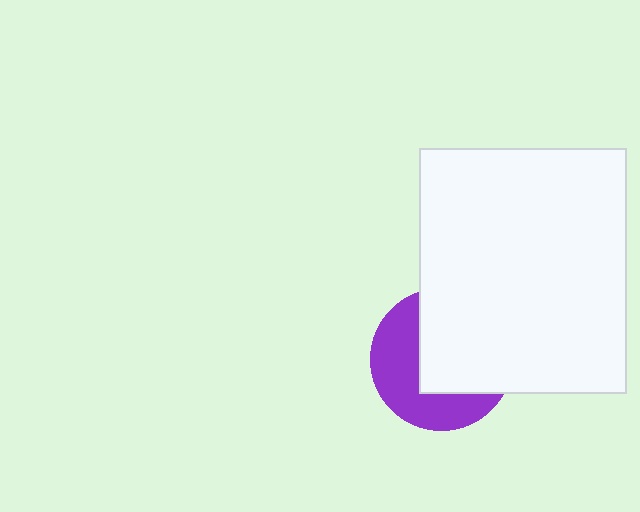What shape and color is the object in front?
The object in front is a white rectangle.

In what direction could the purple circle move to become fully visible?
The purple circle could move toward the lower-left. That would shift it out from behind the white rectangle entirely.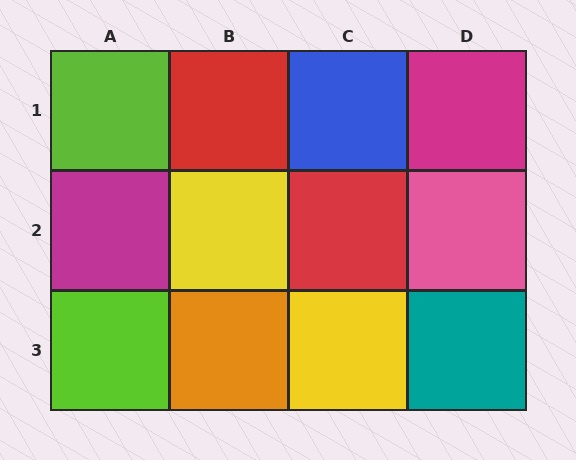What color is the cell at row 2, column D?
Pink.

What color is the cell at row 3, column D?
Teal.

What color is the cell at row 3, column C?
Yellow.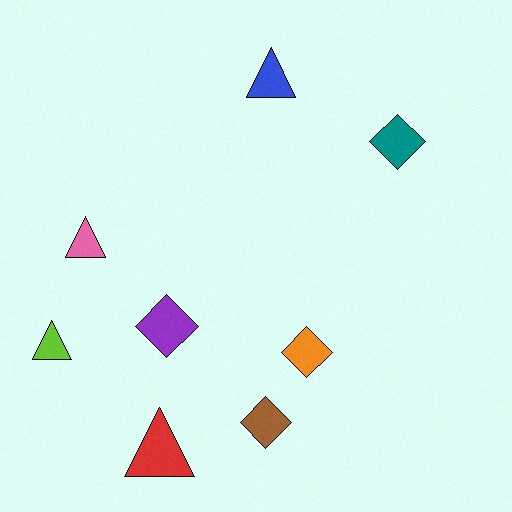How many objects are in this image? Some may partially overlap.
There are 8 objects.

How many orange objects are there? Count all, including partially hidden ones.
There is 1 orange object.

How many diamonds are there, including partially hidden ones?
There are 4 diamonds.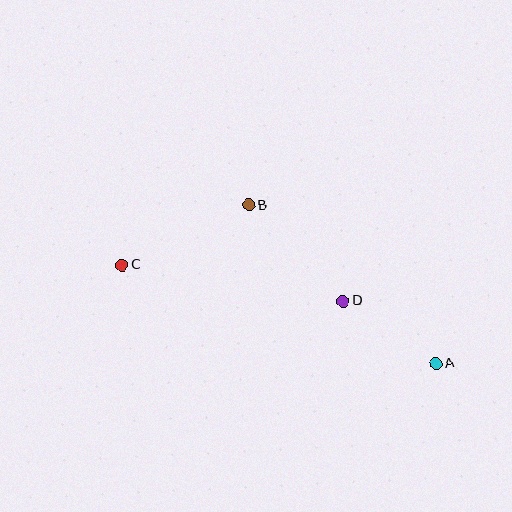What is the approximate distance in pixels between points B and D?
The distance between B and D is approximately 135 pixels.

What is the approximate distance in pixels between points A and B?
The distance between A and B is approximately 245 pixels.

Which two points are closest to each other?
Points A and D are closest to each other.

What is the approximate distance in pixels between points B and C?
The distance between B and C is approximately 140 pixels.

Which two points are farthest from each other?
Points A and C are farthest from each other.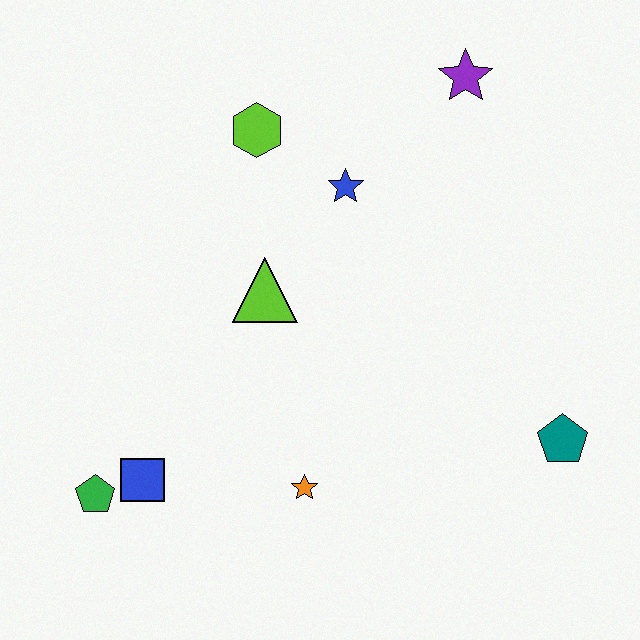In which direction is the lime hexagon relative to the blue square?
The lime hexagon is above the blue square.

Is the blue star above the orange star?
Yes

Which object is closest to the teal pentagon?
The orange star is closest to the teal pentagon.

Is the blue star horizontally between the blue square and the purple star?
Yes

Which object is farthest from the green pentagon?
The purple star is farthest from the green pentagon.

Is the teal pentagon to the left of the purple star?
No